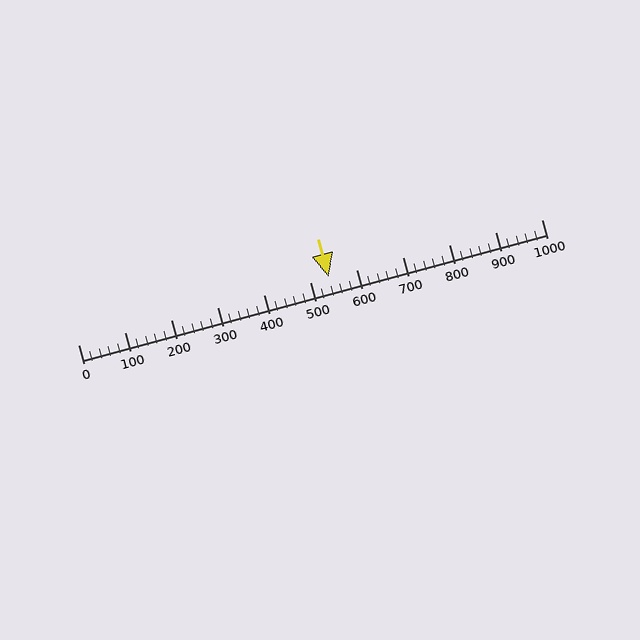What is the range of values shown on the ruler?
The ruler shows values from 0 to 1000.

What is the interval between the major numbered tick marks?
The major tick marks are spaced 100 units apart.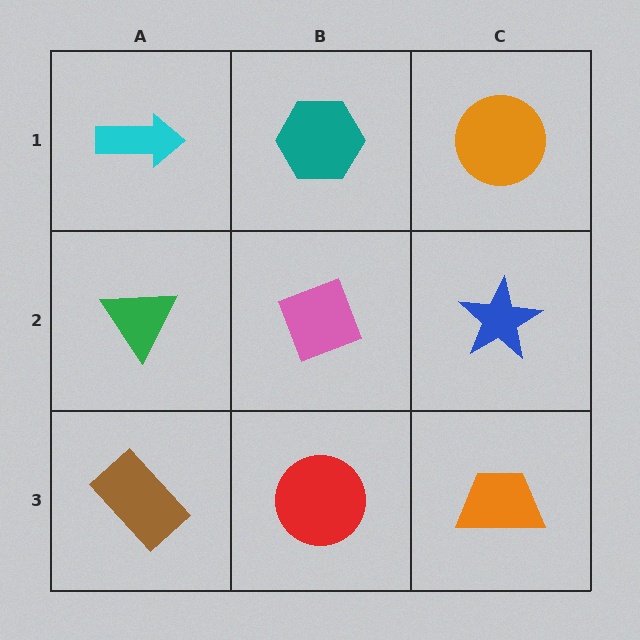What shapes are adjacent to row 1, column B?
A pink diamond (row 2, column B), a cyan arrow (row 1, column A), an orange circle (row 1, column C).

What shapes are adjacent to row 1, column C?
A blue star (row 2, column C), a teal hexagon (row 1, column B).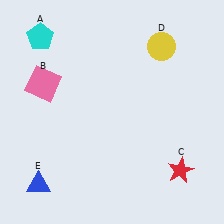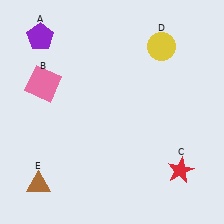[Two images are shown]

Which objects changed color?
A changed from cyan to purple. E changed from blue to brown.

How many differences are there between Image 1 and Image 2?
There are 2 differences between the two images.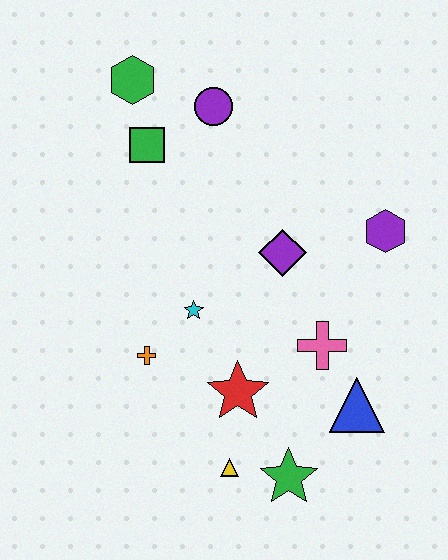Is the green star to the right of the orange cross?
Yes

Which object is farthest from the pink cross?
The green hexagon is farthest from the pink cross.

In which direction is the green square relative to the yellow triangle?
The green square is above the yellow triangle.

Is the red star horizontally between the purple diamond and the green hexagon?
Yes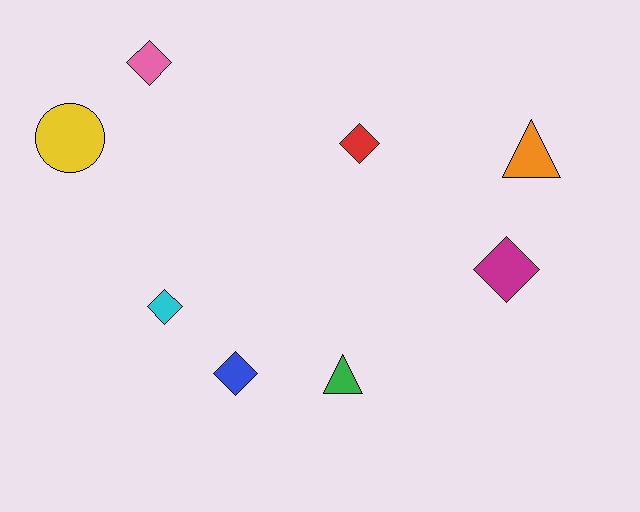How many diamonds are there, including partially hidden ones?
There are 5 diamonds.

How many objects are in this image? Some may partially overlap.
There are 8 objects.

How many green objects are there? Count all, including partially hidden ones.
There is 1 green object.